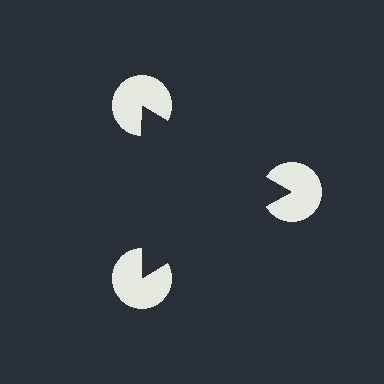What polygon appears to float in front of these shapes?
An illusory triangle — its edges are inferred from the aligned wedge cuts in the pac-man discs, not physically drawn.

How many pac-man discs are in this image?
There are 3 — one at each vertex of the illusory triangle.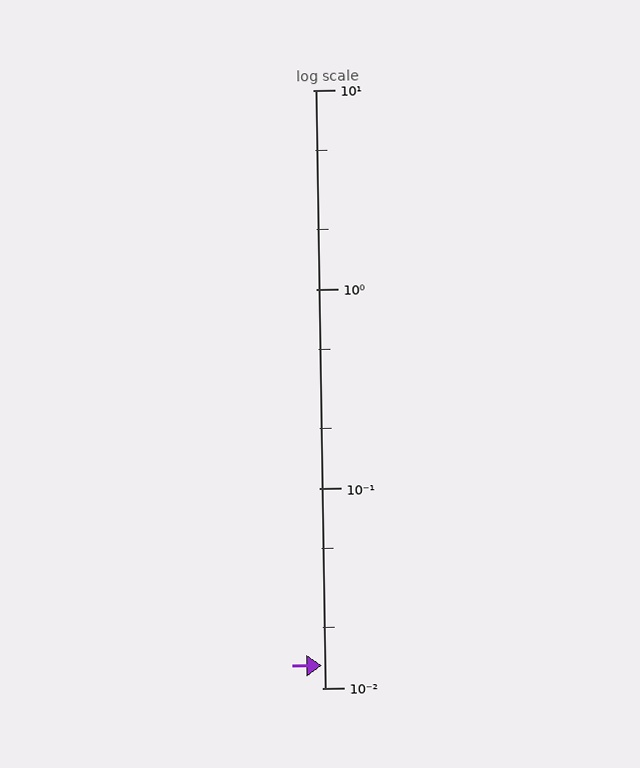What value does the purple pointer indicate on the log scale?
The pointer indicates approximately 0.013.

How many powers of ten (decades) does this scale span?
The scale spans 3 decades, from 0.01 to 10.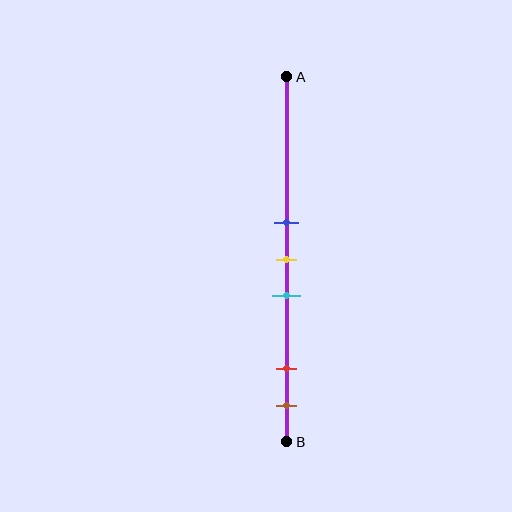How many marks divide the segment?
There are 5 marks dividing the segment.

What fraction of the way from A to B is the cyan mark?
The cyan mark is approximately 60% (0.6) of the way from A to B.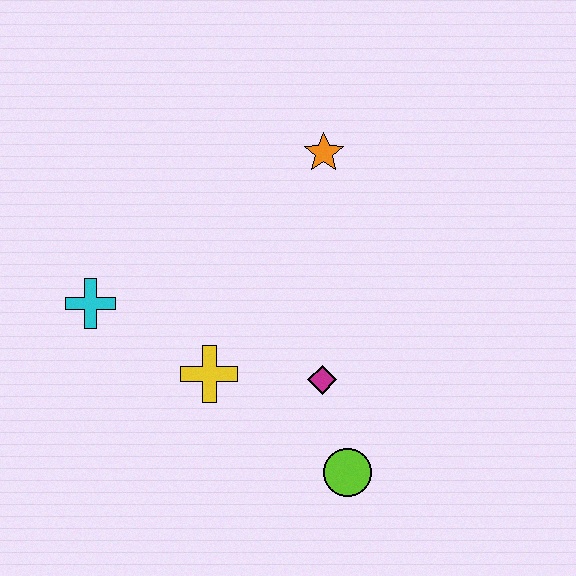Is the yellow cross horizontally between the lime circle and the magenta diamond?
No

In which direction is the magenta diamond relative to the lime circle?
The magenta diamond is above the lime circle.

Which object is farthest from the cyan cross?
The lime circle is farthest from the cyan cross.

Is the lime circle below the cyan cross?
Yes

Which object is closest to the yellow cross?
The magenta diamond is closest to the yellow cross.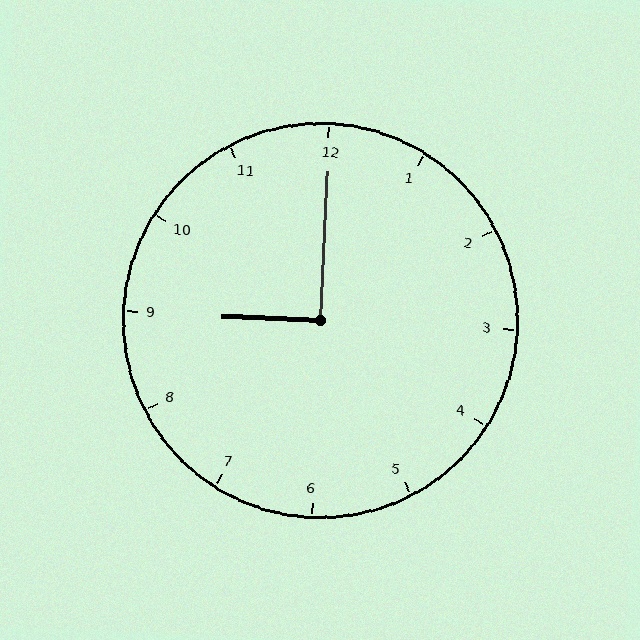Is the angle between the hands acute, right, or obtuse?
It is right.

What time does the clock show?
9:00.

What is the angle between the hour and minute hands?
Approximately 90 degrees.